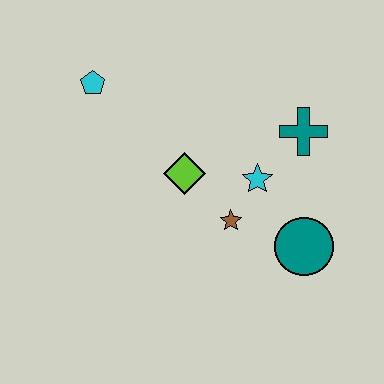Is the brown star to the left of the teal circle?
Yes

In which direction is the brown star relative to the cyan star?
The brown star is below the cyan star.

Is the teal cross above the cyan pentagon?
No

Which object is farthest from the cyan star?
The cyan pentagon is farthest from the cyan star.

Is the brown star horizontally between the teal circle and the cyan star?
No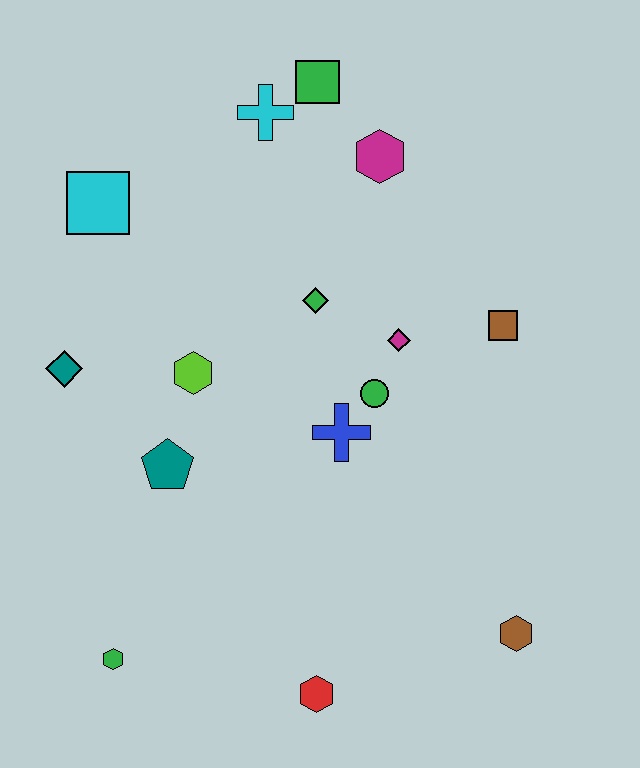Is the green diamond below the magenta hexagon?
Yes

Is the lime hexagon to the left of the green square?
Yes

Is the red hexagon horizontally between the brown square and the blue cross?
No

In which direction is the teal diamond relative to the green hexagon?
The teal diamond is above the green hexagon.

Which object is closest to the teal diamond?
The lime hexagon is closest to the teal diamond.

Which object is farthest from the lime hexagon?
The brown hexagon is farthest from the lime hexagon.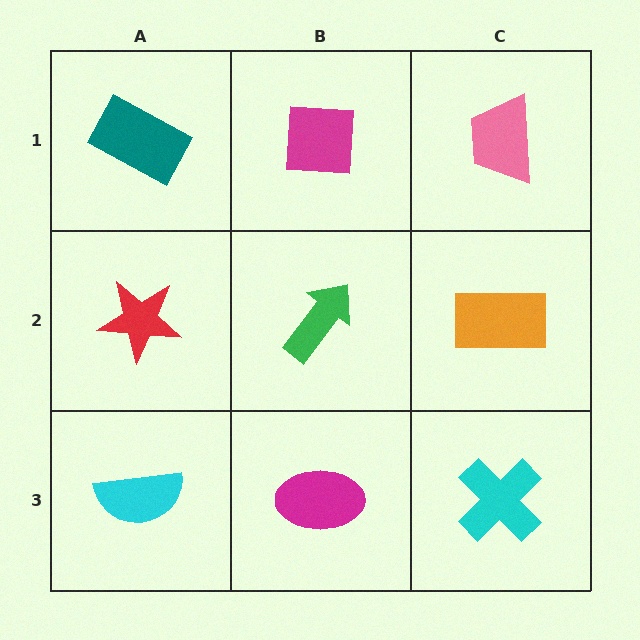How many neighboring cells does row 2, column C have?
3.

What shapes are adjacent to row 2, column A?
A teal rectangle (row 1, column A), a cyan semicircle (row 3, column A), a green arrow (row 2, column B).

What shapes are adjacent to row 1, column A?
A red star (row 2, column A), a magenta square (row 1, column B).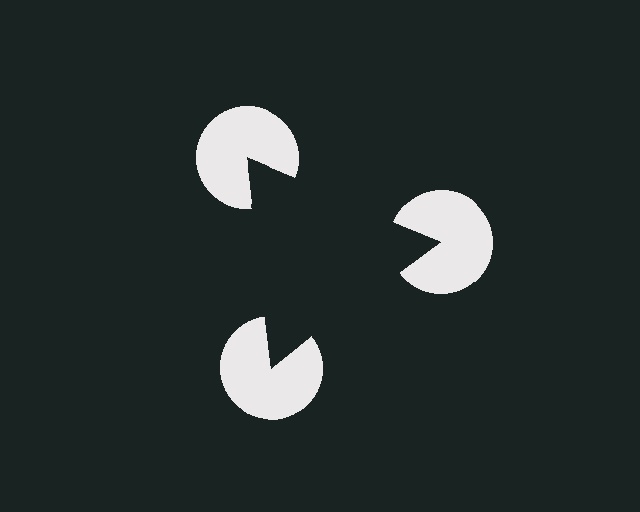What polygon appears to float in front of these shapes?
An illusory triangle — its edges are inferred from the aligned wedge cuts in the pac-man discs, not physically drawn.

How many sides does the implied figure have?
3 sides.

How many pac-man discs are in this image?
There are 3 — one at each vertex of the illusory triangle.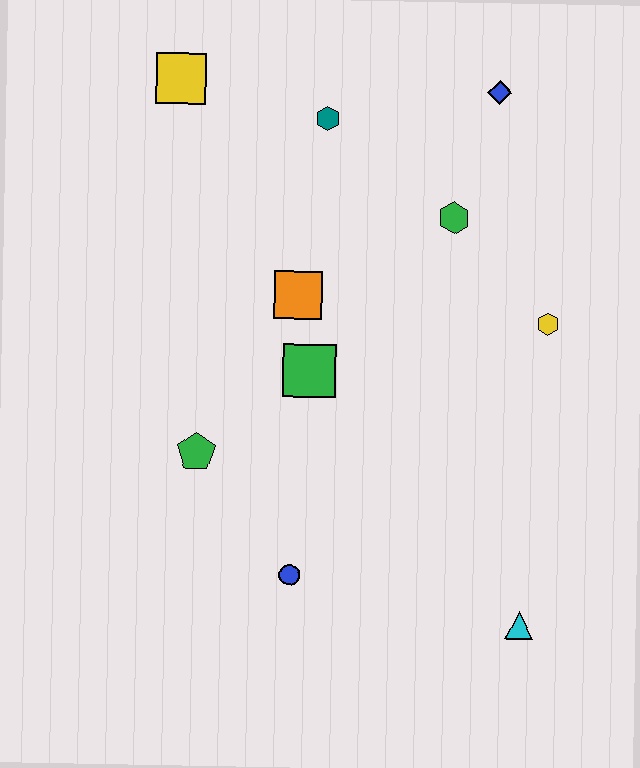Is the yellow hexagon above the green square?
Yes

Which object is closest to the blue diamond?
The green hexagon is closest to the blue diamond.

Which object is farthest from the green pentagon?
The blue diamond is farthest from the green pentagon.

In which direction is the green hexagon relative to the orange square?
The green hexagon is to the right of the orange square.